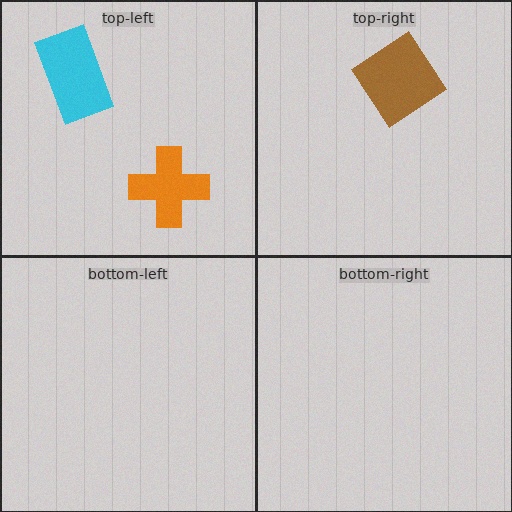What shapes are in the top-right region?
The brown diamond.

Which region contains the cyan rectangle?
The top-left region.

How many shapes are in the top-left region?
2.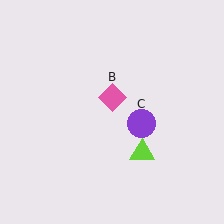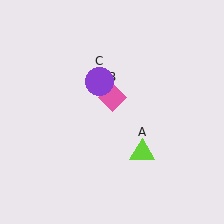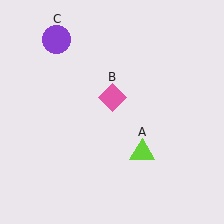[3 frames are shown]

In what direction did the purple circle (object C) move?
The purple circle (object C) moved up and to the left.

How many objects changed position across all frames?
1 object changed position: purple circle (object C).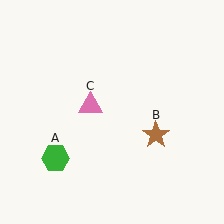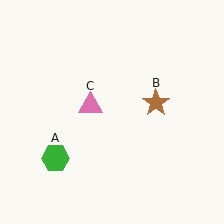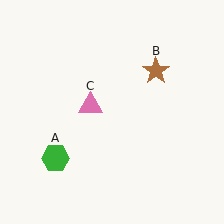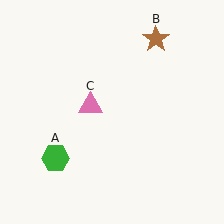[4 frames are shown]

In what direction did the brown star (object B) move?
The brown star (object B) moved up.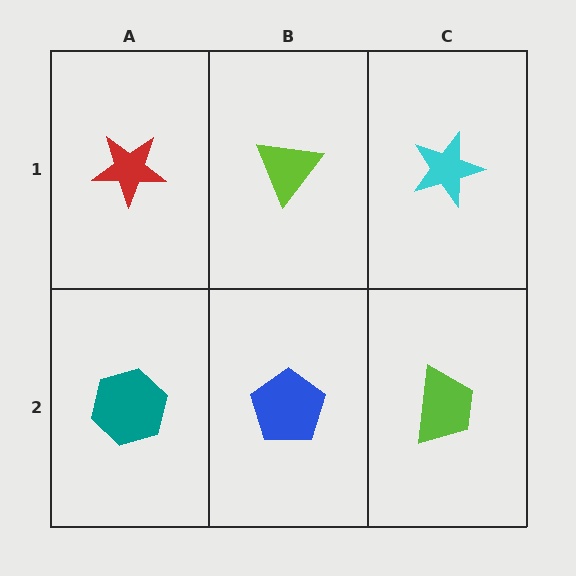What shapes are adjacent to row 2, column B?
A lime triangle (row 1, column B), a teal hexagon (row 2, column A), a lime trapezoid (row 2, column C).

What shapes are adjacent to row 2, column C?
A cyan star (row 1, column C), a blue pentagon (row 2, column B).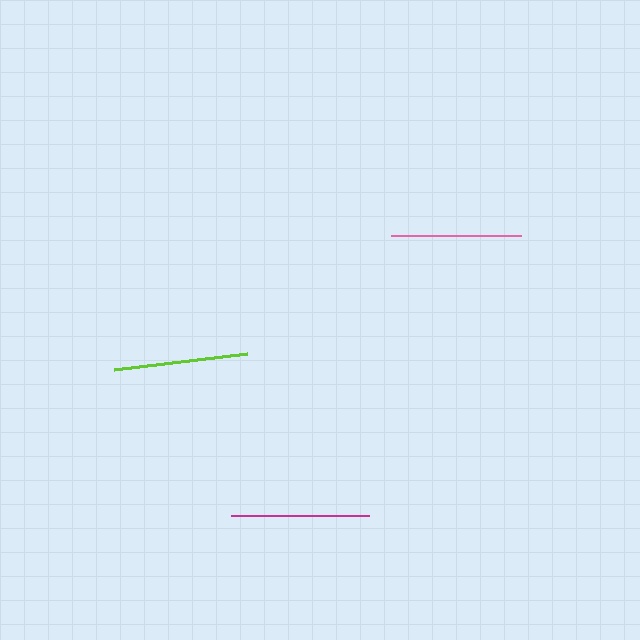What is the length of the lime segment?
The lime segment is approximately 133 pixels long.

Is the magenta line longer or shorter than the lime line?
The magenta line is longer than the lime line.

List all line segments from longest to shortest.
From longest to shortest: magenta, lime, pink.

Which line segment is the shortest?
The pink line is the shortest at approximately 129 pixels.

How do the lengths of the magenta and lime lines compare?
The magenta and lime lines are approximately the same length.